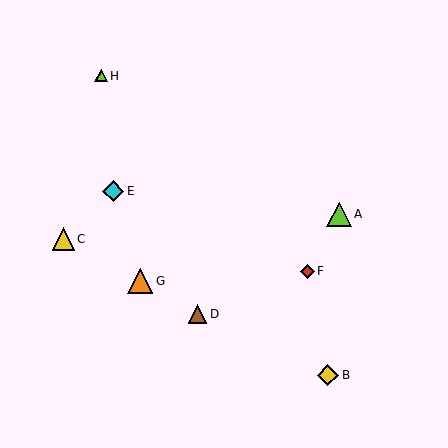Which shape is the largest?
The orange triangle (labeled G) is the largest.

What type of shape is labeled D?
Shape D is a brown triangle.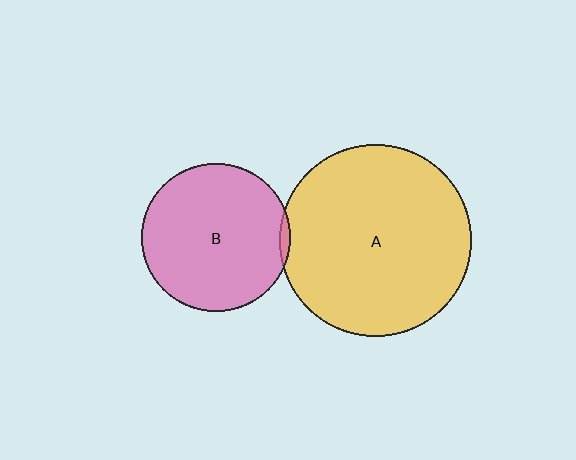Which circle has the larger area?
Circle A (yellow).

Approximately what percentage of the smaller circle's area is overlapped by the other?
Approximately 5%.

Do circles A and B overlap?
Yes.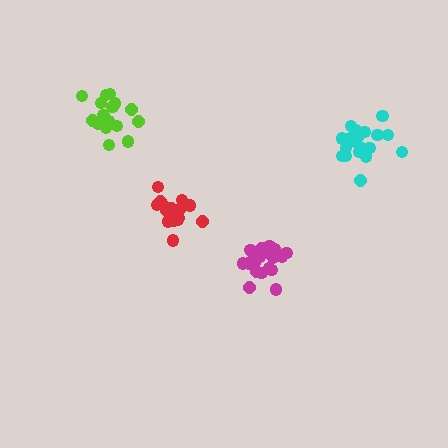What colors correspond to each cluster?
The clusters are colored: cyan, magenta, lime, red.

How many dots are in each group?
Group 1: 20 dots, Group 2: 20 dots, Group 3: 16 dots, Group 4: 17 dots (73 total).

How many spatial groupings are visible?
There are 4 spatial groupings.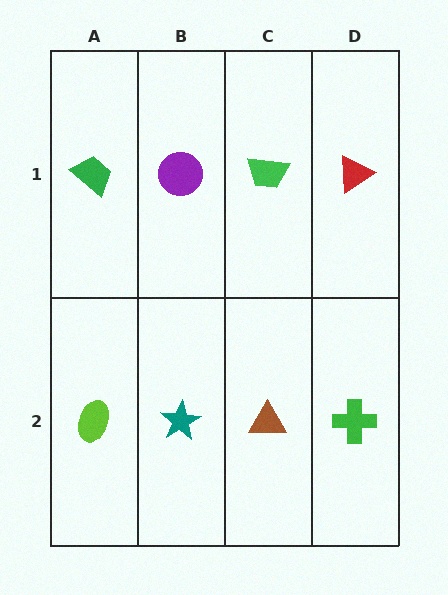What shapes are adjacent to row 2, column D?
A red triangle (row 1, column D), a brown triangle (row 2, column C).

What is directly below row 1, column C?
A brown triangle.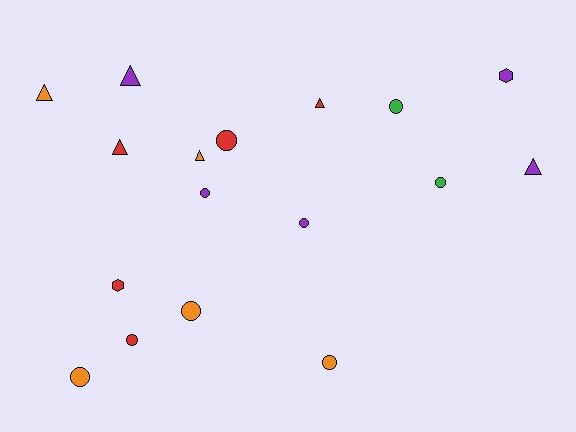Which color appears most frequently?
Purple, with 5 objects.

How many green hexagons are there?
There are no green hexagons.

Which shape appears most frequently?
Circle, with 9 objects.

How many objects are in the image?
There are 17 objects.